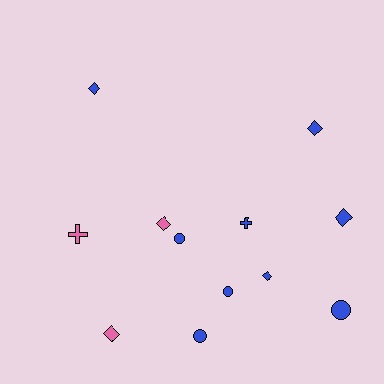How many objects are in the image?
There are 12 objects.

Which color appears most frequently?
Blue, with 9 objects.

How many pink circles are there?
There are no pink circles.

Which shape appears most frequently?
Diamond, with 6 objects.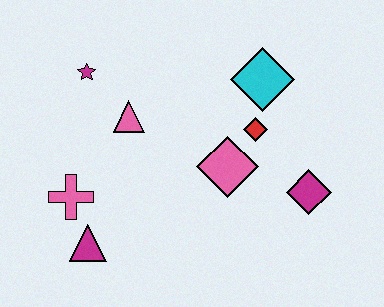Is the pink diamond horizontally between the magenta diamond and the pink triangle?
Yes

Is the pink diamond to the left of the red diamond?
Yes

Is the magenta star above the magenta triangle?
Yes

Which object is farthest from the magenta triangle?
The cyan diamond is farthest from the magenta triangle.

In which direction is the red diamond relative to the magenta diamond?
The red diamond is above the magenta diamond.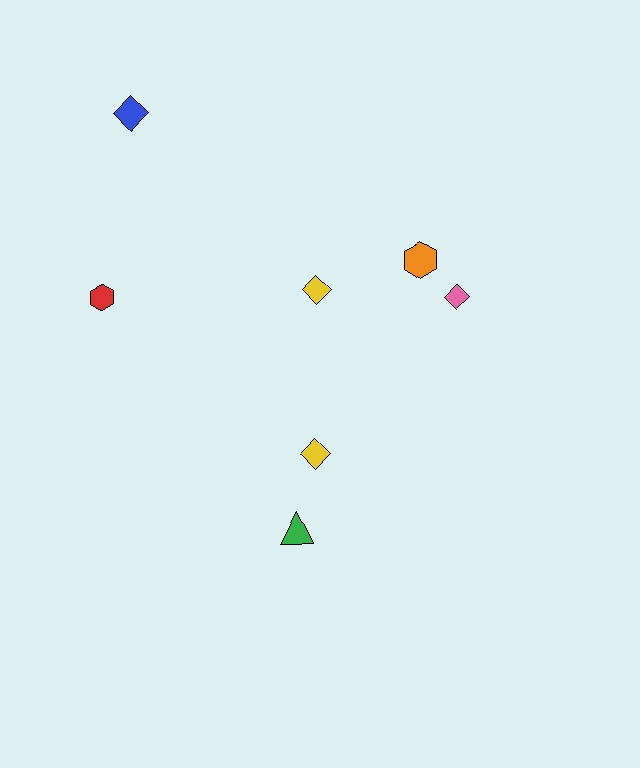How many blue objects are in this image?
There is 1 blue object.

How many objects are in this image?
There are 7 objects.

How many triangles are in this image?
There is 1 triangle.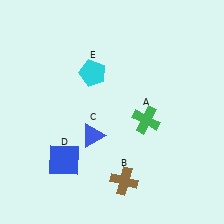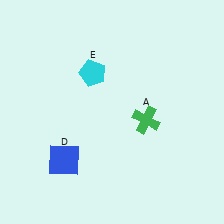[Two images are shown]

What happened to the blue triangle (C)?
The blue triangle (C) was removed in Image 2. It was in the bottom-left area of Image 1.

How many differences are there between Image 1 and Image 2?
There are 2 differences between the two images.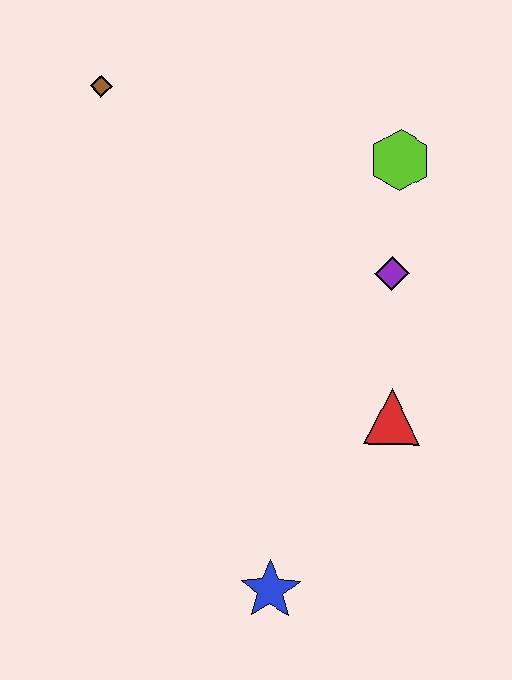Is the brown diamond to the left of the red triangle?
Yes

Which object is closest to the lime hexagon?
The purple diamond is closest to the lime hexagon.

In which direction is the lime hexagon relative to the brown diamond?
The lime hexagon is to the right of the brown diamond.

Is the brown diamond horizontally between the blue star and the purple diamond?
No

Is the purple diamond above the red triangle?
Yes